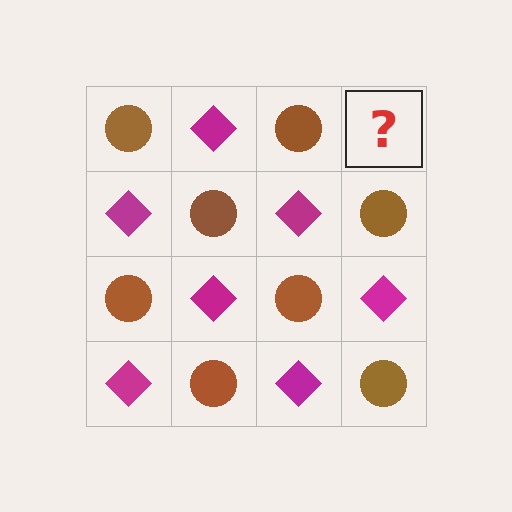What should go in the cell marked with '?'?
The missing cell should contain a magenta diamond.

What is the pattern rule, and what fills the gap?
The rule is that it alternates brown circle and magenta diamond in a checkerboard pattern. The gap should be filled with a magenta diamond.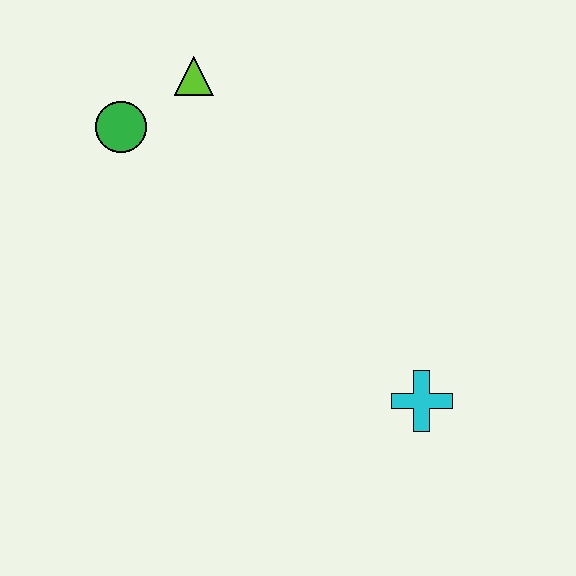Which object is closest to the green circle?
The lime triangle is closest to the green circle.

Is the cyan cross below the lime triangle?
Yes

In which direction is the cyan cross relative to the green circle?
The cyan cross is to the right of the green circle.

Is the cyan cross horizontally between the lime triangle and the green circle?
No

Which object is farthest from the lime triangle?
The cyan cross is farthest from the lime triangle.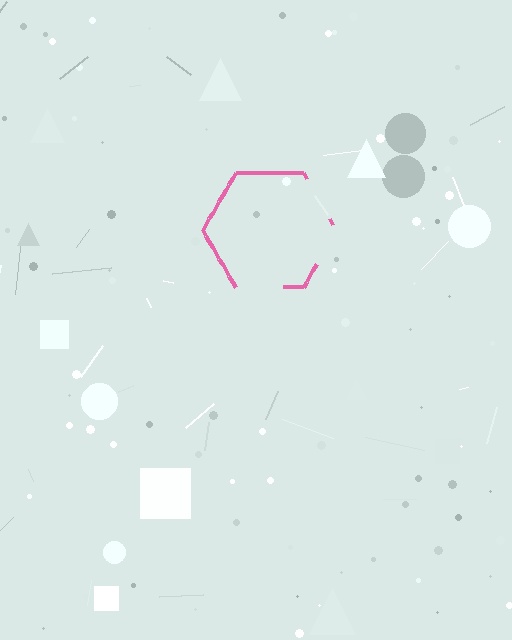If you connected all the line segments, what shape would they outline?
They would outline a hexagon.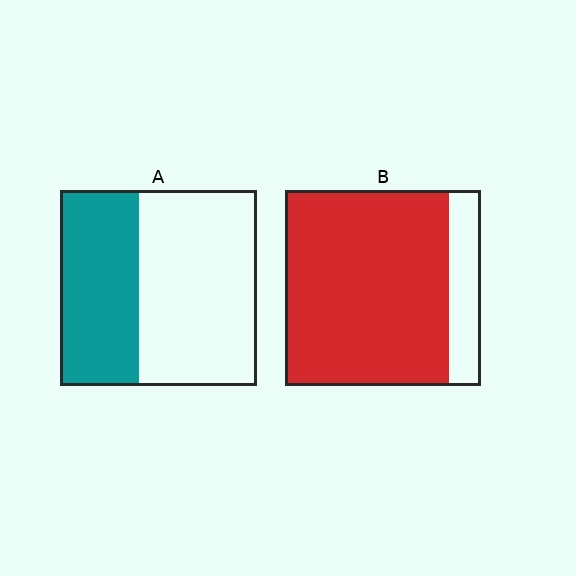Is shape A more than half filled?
No.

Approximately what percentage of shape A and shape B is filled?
A is approximately 40% and B is approximately 85%.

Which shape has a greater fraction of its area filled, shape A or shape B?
Shape B.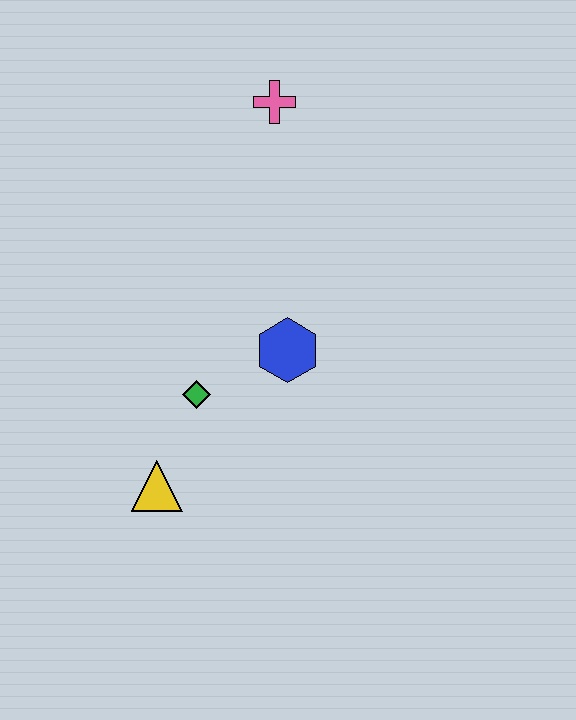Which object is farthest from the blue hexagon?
The pink cross is farthest from the blue hexagon.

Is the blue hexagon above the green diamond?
Yes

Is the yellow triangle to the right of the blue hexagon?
No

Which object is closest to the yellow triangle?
The green diamond is closest to the yellow triangle.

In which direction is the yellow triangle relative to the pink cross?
The yellow triangle is below the pink cross.